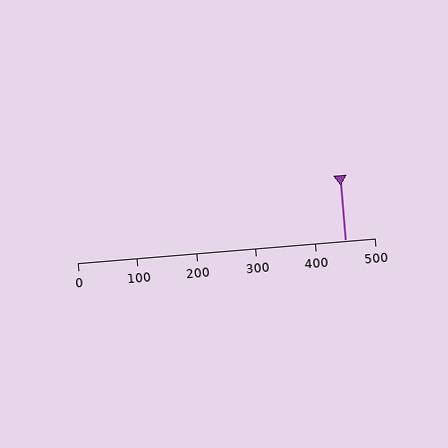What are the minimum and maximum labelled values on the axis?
The axis runs from 0 to 500.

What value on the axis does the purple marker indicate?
The marker indicates approximately 450.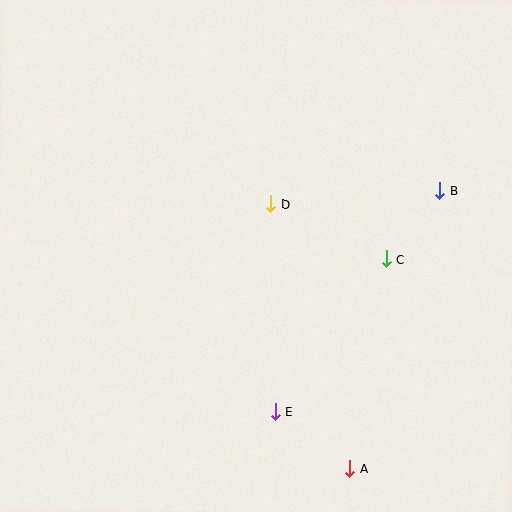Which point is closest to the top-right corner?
Point B is closest to the top-right corner.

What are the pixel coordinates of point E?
Point E is at (276, 412).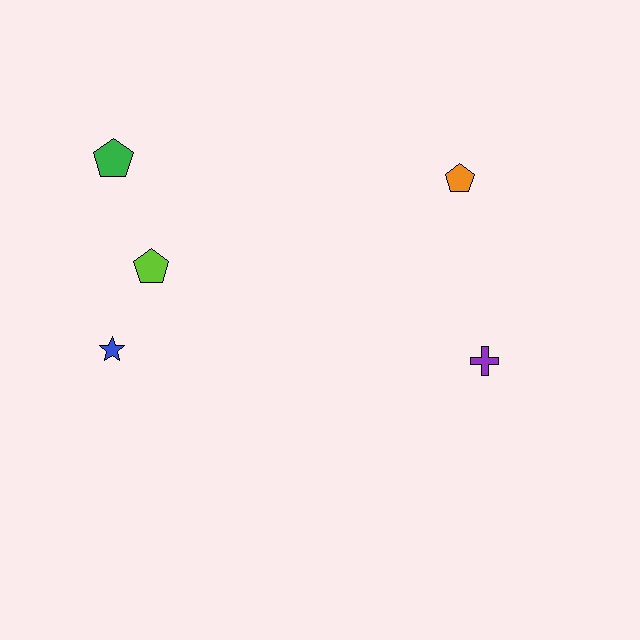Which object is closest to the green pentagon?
The lime pentagon is closest to the green pentagon.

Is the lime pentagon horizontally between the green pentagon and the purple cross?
Yes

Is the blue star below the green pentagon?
Yes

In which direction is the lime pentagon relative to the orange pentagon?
The lime pentagon is to the left of the orange pentagon.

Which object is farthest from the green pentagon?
The purple cross is farthest from the green pentagon.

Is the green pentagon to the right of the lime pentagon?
No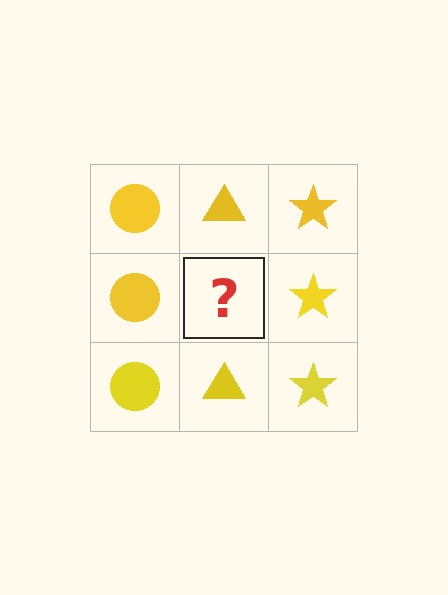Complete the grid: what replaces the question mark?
The question mark should be replaced with a yellow triangle.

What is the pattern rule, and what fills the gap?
The rule is that each column has a consistent shape. The gap should be filled with a yellow triangle.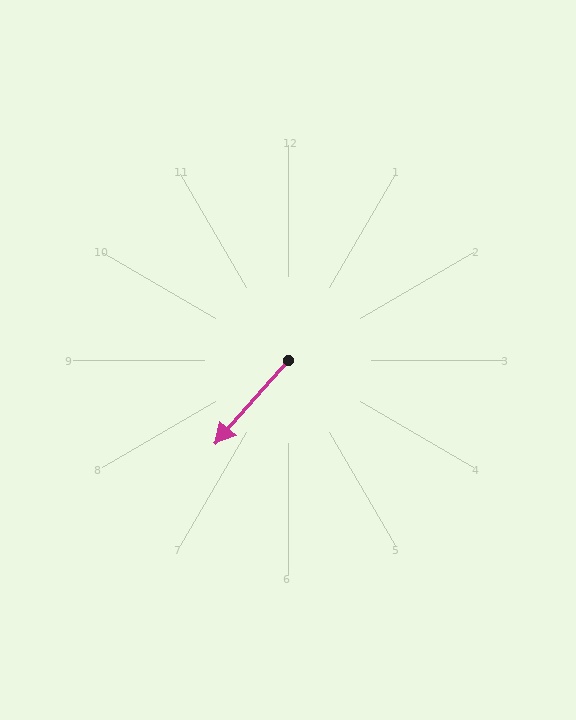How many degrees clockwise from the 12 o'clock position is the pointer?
Approximately 221 degrees.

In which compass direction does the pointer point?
Southwest.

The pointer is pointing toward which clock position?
Roughly 7 o'clock.